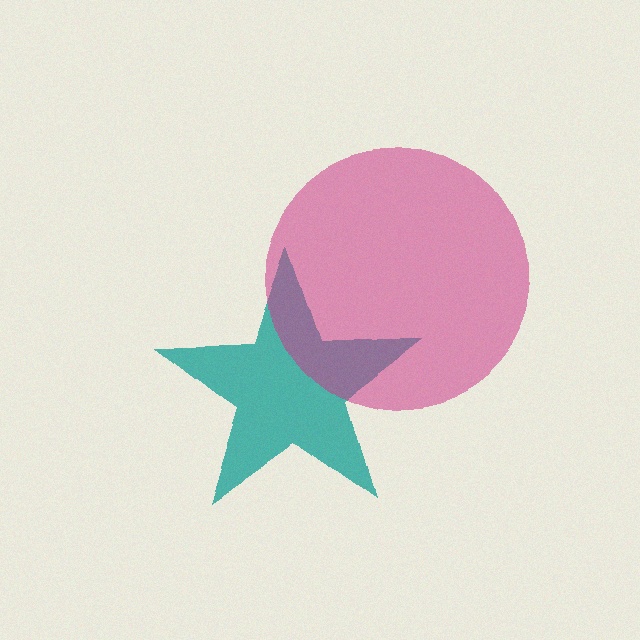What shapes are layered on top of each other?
The layered shapes are: a teal star, a magenta circle.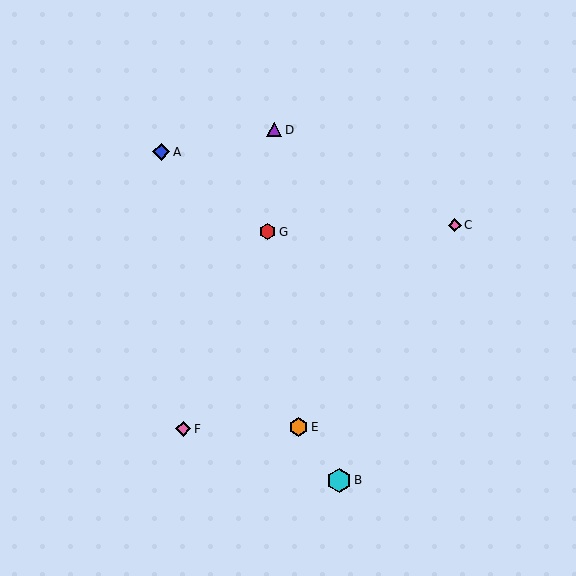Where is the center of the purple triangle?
The center of the purple triangle is at (274, 130).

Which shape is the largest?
The cyan hexagon (labeled B) is the largest.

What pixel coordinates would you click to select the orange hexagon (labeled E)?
Click at (299, 427) to select the orange hexagon E.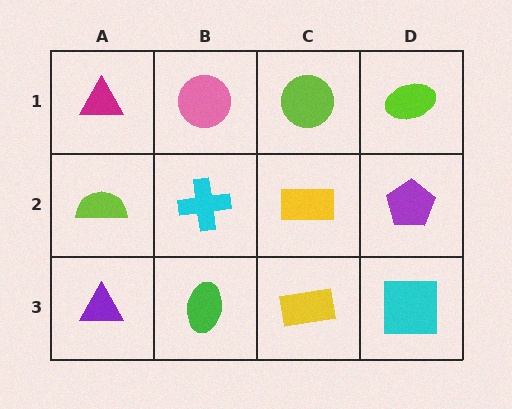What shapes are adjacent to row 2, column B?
A pink circle (row 1, column B), a green ellipse (row 3, column B), a lime semicircle (row 2, column A), a yellow rectangle (row 2, column C).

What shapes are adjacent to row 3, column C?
A yellow rectangle (row 2, column C), a green ellipse (row 3, column B), a cyan square (row 3, column D).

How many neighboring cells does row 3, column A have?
2.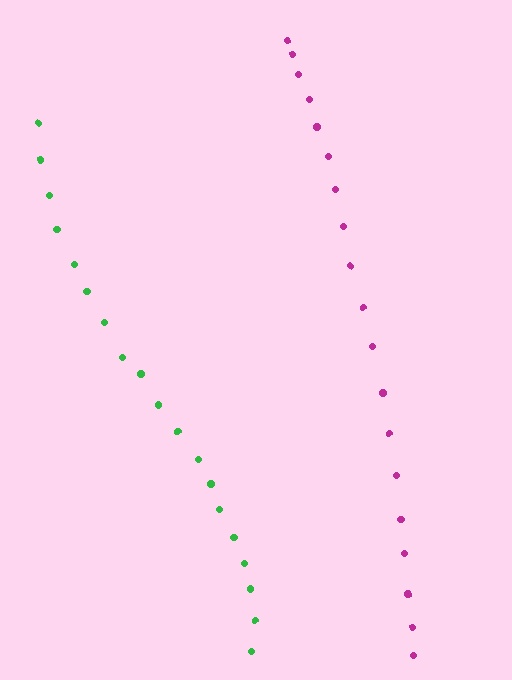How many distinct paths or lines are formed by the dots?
There are 2 distinct paths.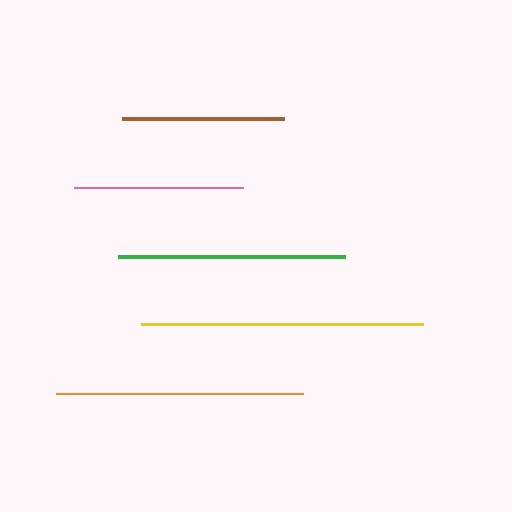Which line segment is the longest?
The yellow line is the longest at approximately 282 pixels.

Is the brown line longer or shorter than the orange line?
The orange line is longer than the brown line.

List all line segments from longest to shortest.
From longest to shortest: yellow, orange, green, pink, brown.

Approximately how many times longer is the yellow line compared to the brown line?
The yellow line is approximately 1.7 times the length of the brown line.